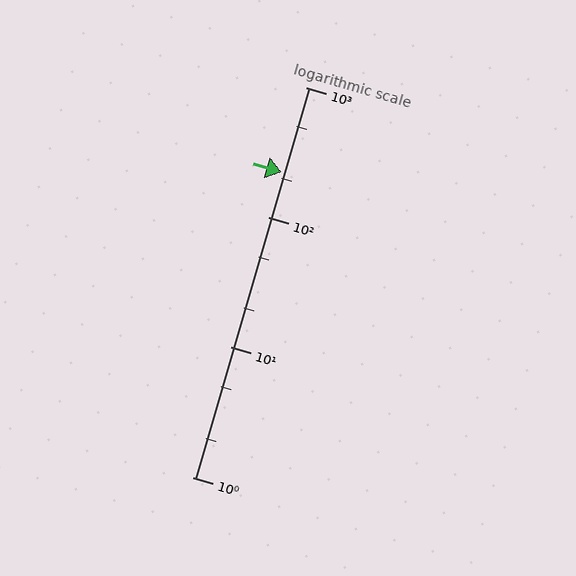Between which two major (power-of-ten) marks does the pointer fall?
The pointer is between 100 and 1000.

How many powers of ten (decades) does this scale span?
The scale spans 3 decades, from 1 to 1000.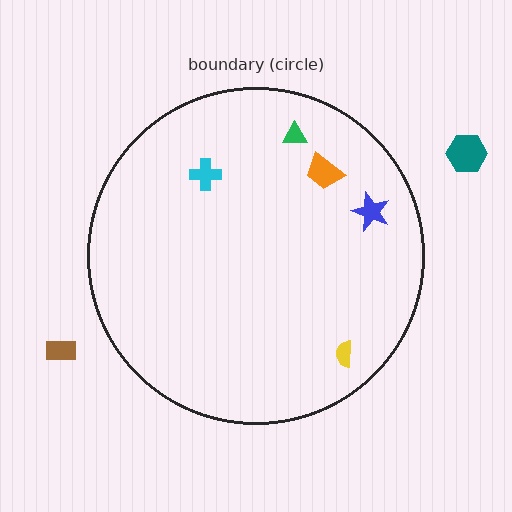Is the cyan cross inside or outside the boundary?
Inside.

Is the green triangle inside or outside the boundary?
Inside.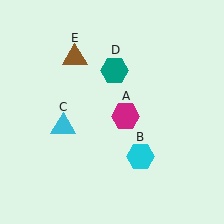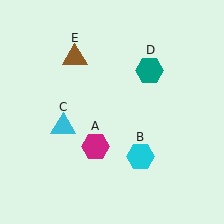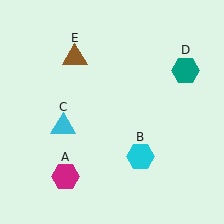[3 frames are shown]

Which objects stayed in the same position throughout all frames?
Cyan hexagon (object B) and cyan triangle (object C) and brown triangle (object E) remained stationary.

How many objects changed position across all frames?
2 objects changed position: magenta hexagon (object A), teal hexagon (object D).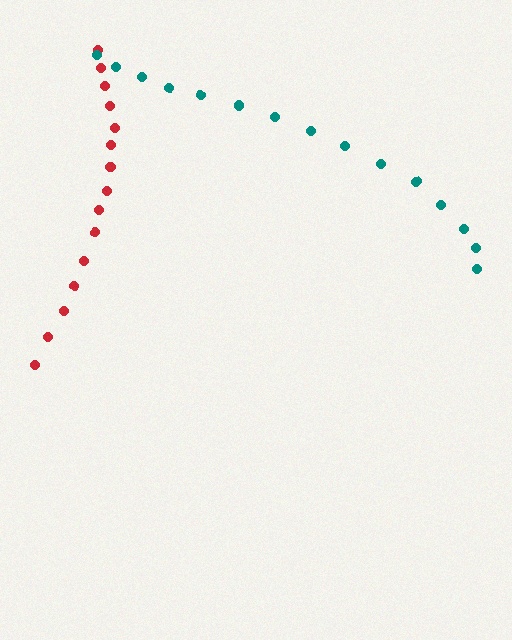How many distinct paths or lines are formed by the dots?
There are 2 distinct paths.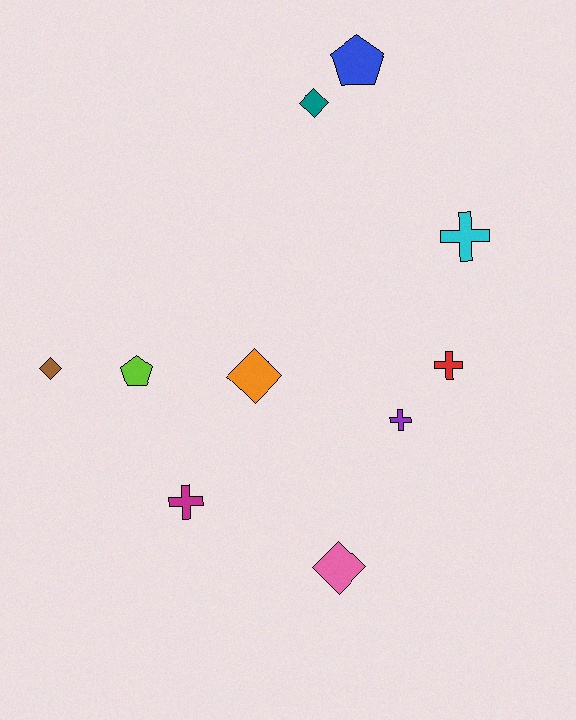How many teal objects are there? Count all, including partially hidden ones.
There is 1 teal object.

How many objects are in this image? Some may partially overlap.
There are 10 objects.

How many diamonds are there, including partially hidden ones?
There are 4 diamonds.